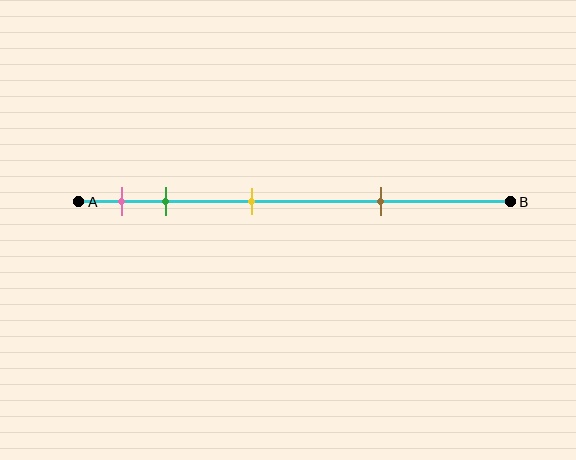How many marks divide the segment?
There are 4 marks dividing the segment.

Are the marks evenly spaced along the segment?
No, the marks are not evenly spaced.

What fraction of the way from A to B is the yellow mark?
The yellow mark is approximately 40% (0.4) of the way from A to B.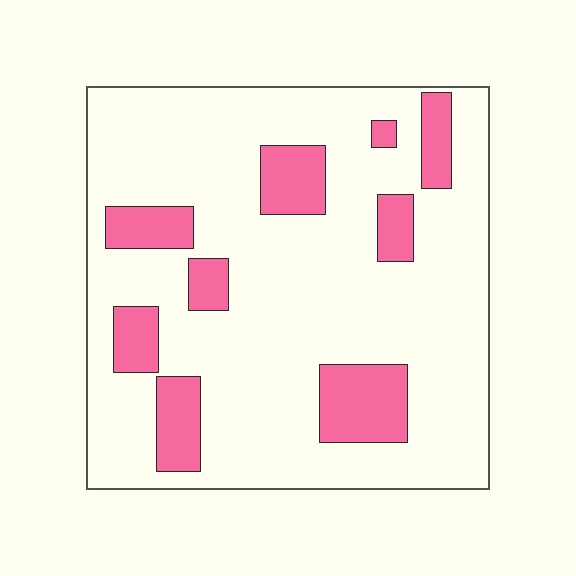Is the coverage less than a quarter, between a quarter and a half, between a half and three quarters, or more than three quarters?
Less than a quarter.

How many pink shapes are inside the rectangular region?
9.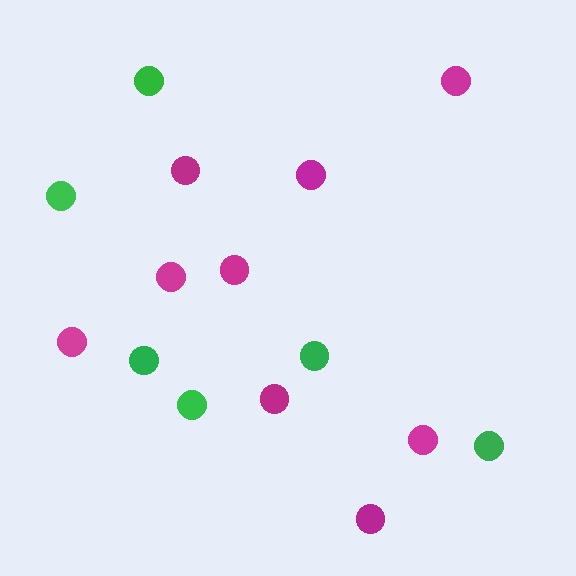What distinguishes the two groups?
There are 2 groups: one group of magenta circles (9) and one group of green circles (6).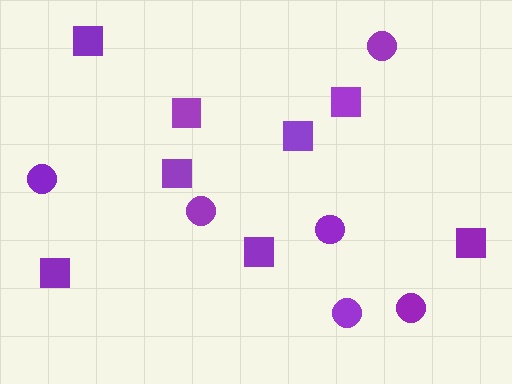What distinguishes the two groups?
There are 2 groups: one group of squares (8) and one group of circles (6).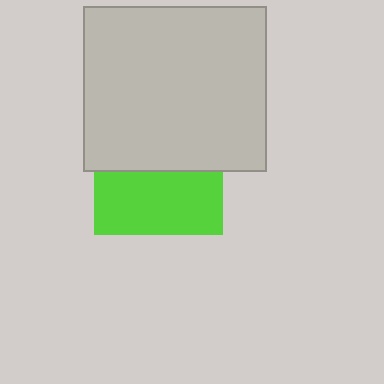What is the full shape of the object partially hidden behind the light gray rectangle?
The partially hidden object is a lime square.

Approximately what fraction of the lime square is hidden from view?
Roughly 51% of the lime square is hidden behind the light gray rectangle.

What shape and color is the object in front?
The object in front is a light gray rectangle.